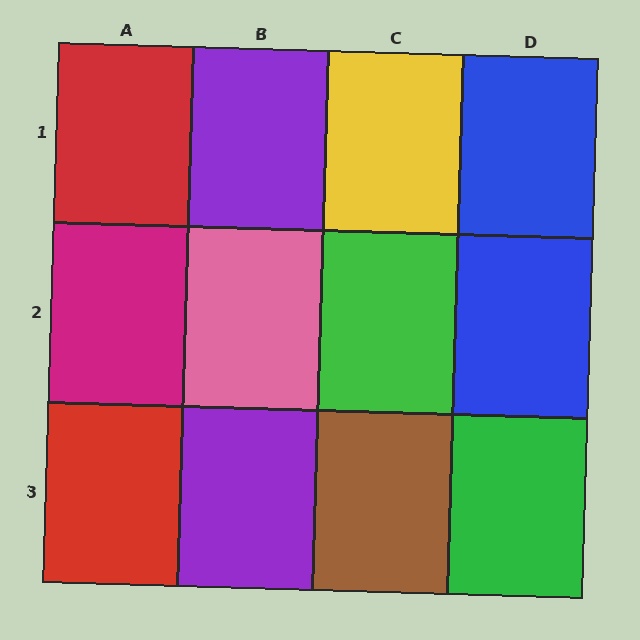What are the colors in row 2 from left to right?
Magenta, pink, green, blue.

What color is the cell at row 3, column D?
Green.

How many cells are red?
2 cells are red.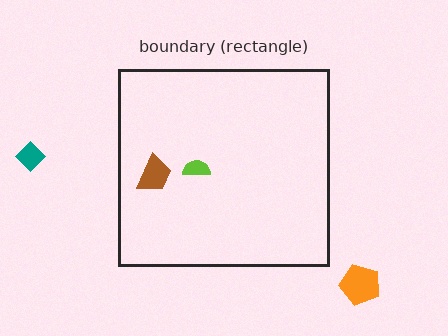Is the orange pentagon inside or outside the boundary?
Outside.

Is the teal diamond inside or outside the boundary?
Outside.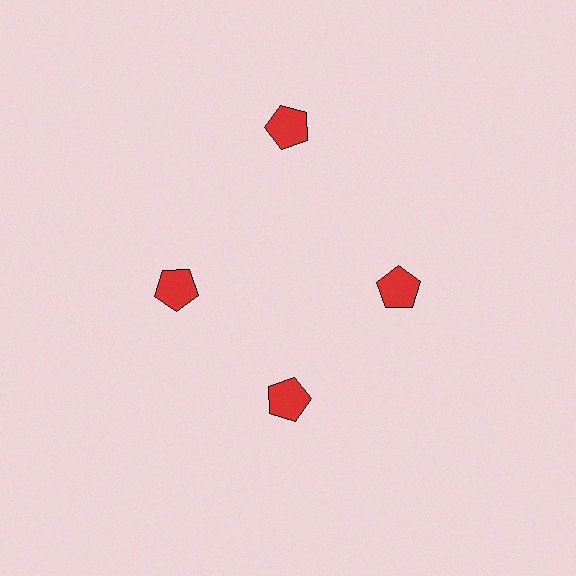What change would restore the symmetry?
The symmetry would be restored by moving it inward, back onto the ring so that all 4 pentagons sit at equal angles and equal distance from the center.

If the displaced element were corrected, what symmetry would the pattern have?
It would have 4-fold rotational symmetry — the pattern would map onto itself every 90 degrees.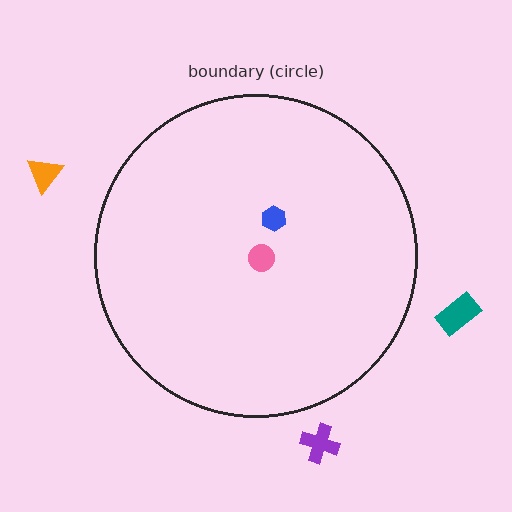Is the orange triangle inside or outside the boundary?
Outside.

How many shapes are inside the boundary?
2 inside, 3 outside.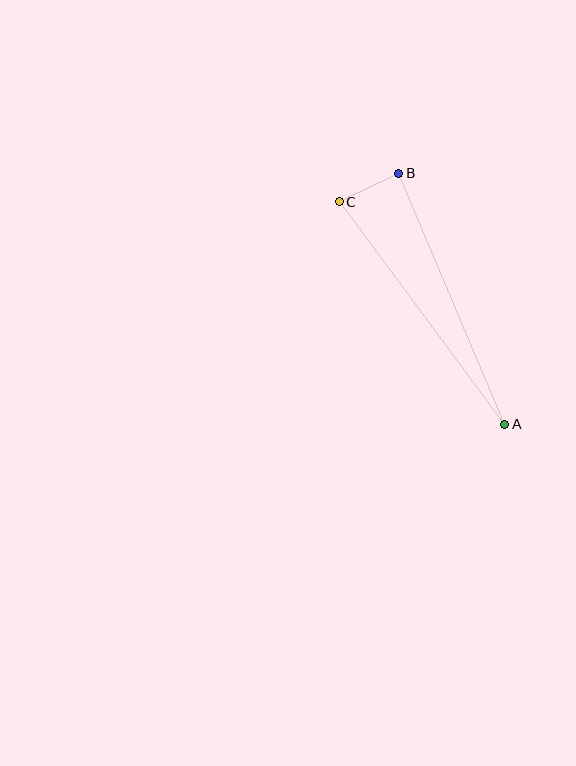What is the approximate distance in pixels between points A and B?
The distance between A and B is approximately 273 pixels.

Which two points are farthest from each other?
Points A and C are farthest from each other.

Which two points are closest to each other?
Points B and C are closest to each other.